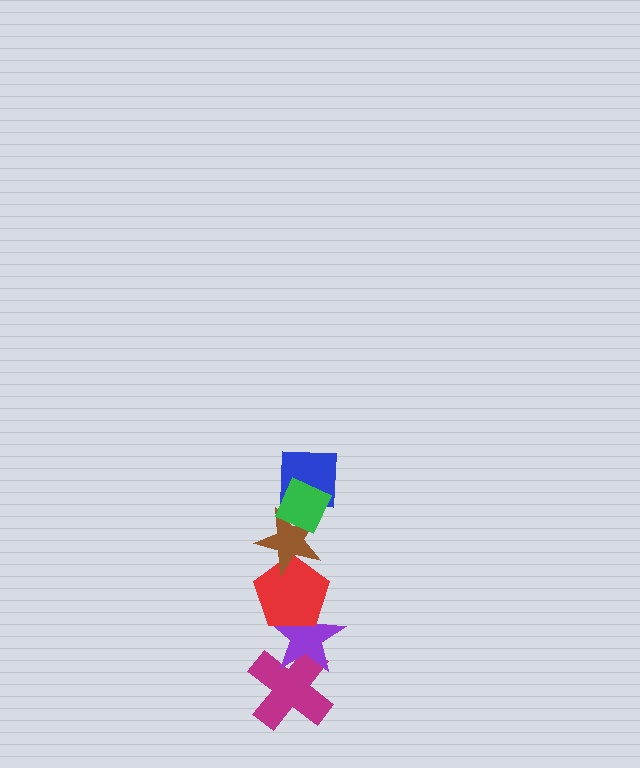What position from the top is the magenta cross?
The magenta cross is 6th from the top.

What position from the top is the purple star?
The purple star is 5th from the top.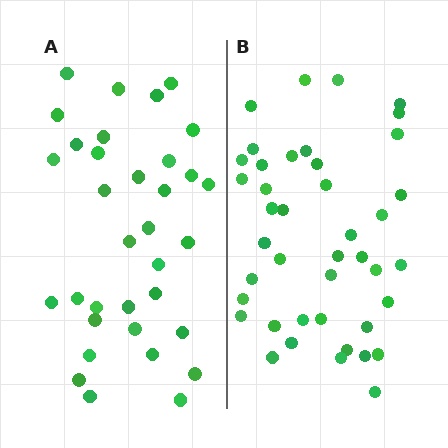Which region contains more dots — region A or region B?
Region B (the right region) has more dots.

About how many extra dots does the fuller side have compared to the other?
Region B has roughly 8 or so more dots than region A.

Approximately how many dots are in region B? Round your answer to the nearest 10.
About 40 dots. (The exact count is 42, which rounds to 40.)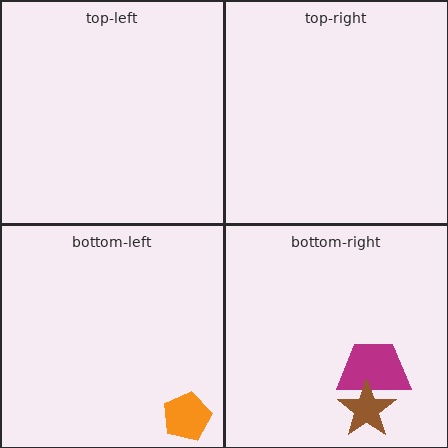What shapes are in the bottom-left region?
The orange pentagon.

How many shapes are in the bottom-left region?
1.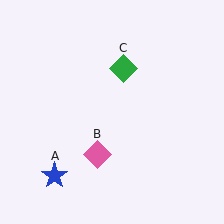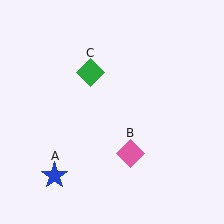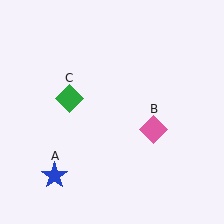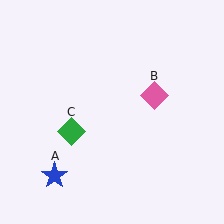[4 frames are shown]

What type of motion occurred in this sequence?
The pink diamond (object B), green diamond (object C) rotated counterclockwise around the center of the scene.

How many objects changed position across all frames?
2 objects changed position: pink diamond (object B), green diamond (object C).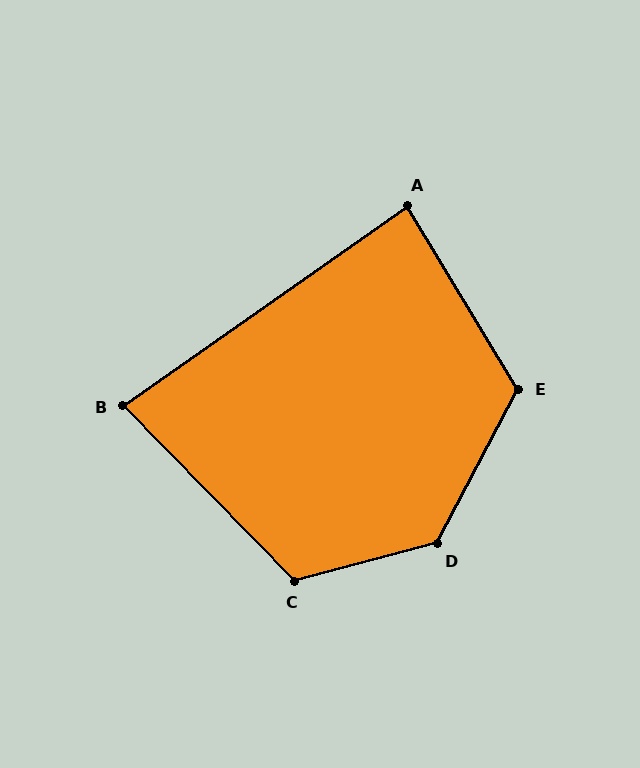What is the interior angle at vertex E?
Approximately 121 degrees (obtuse).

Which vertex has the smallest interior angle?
B, at approximately 81 degrees.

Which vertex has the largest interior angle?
D, at approximately 132 degrees.